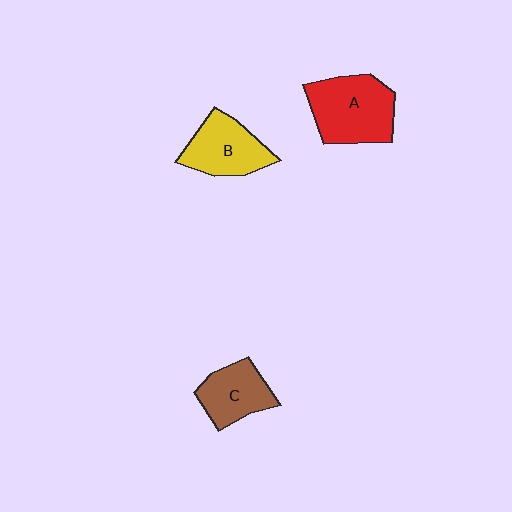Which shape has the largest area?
Shape A (red).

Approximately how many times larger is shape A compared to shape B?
Approximately 1.3 times.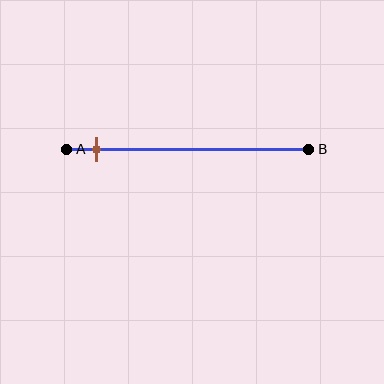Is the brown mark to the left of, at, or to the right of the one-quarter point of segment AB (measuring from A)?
The brown mark is to the left of the one-quarter point of segment AB.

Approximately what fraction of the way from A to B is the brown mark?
The brown mark is approximately 15% of the way from A to B.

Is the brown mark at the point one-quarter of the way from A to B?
No, the mark is at about 15% from A, not at the 25% one-quarter point.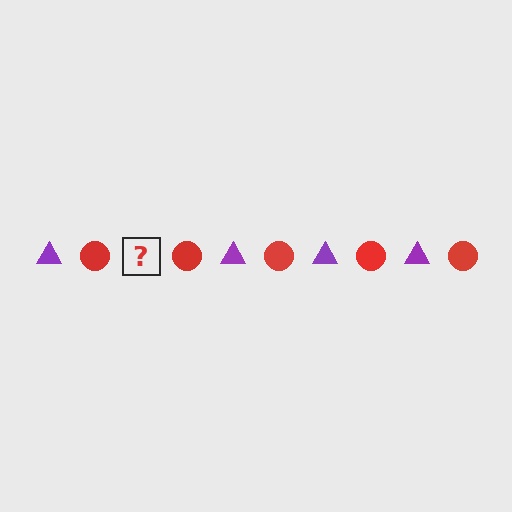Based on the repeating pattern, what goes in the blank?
The blank should be a purple triangle.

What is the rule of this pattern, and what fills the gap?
The rule is that the pattern alternates between purple triangle and red circle. The gap should be filled with a purple triangle.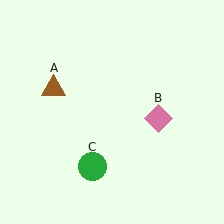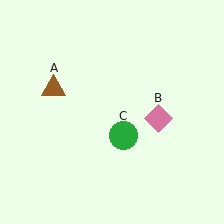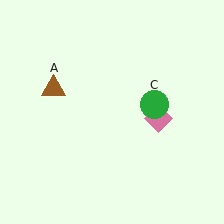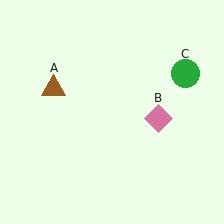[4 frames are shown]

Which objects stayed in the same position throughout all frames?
Brown triangle (object A) and pink diamond (object B) remained stationary.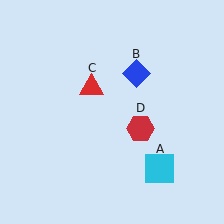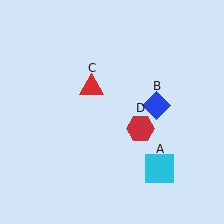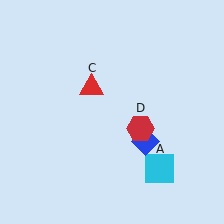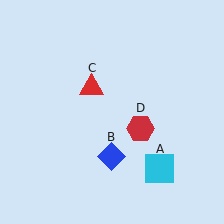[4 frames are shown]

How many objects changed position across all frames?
1 object changed position: blue diamond (object B).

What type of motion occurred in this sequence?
The blue diamond (object B) rotated clockwise around the center of the scene.